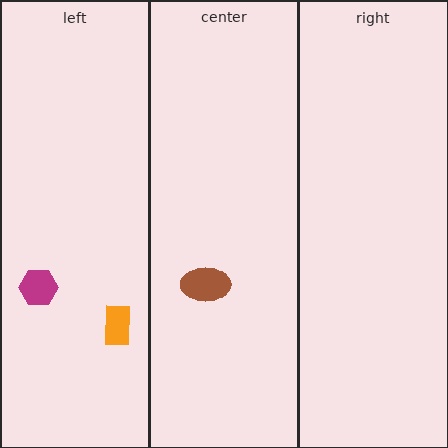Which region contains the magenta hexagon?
The left region.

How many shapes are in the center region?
1.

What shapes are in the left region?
The orange rectangle, the magenta hexagon.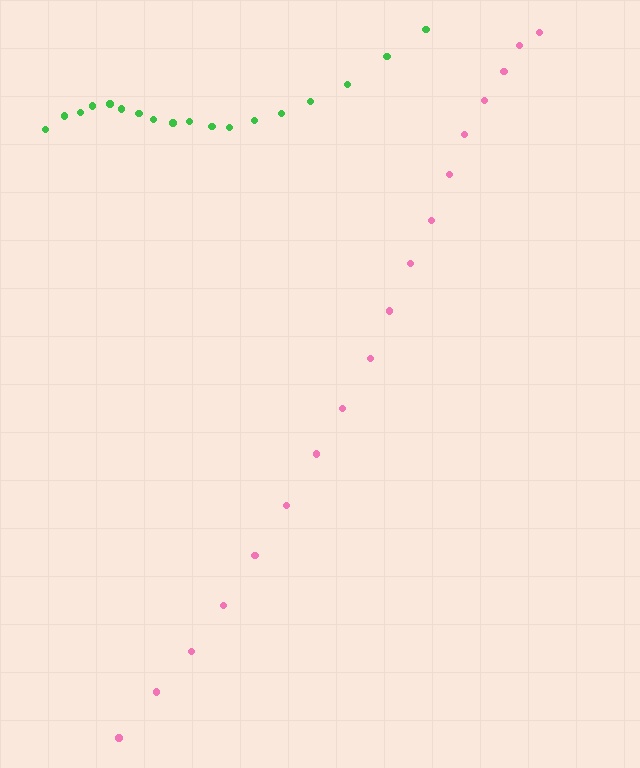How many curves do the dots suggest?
There are 2 distinct paths.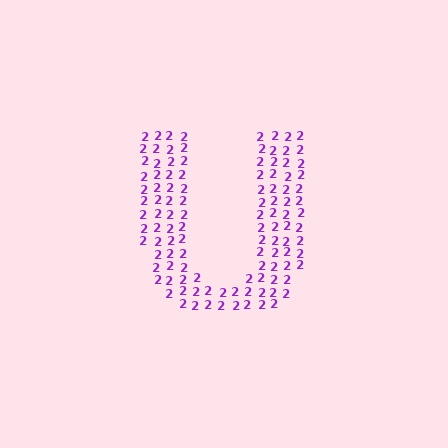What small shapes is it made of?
It is made of small digit 2's.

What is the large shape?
The large shape is the letter U.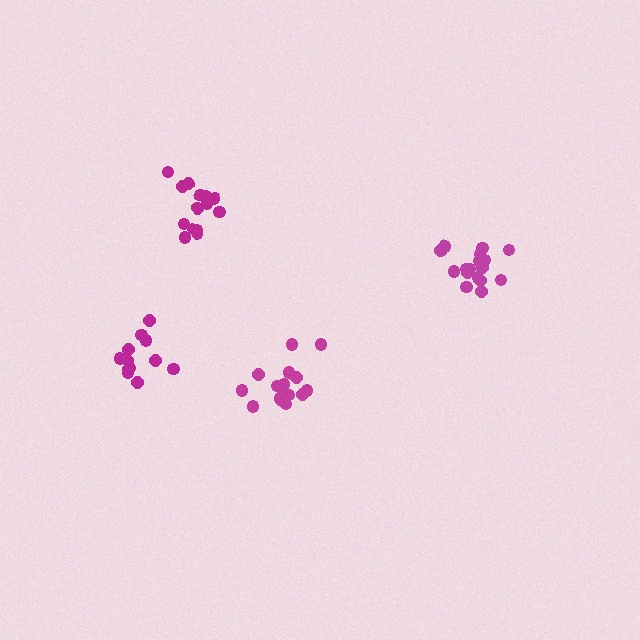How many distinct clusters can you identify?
There are 4 distinct clusters.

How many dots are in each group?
Group 1: 17 dots, Group 2: 12 dots, Group 3: 17 dots, Group 4: 14 dots (60 total).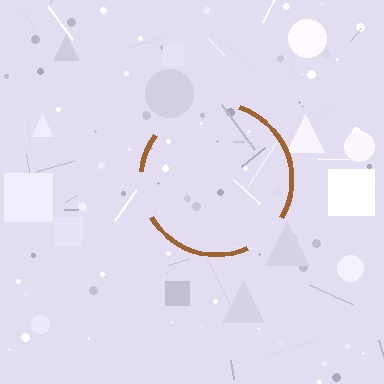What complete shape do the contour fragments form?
The contour fragments form a circle.